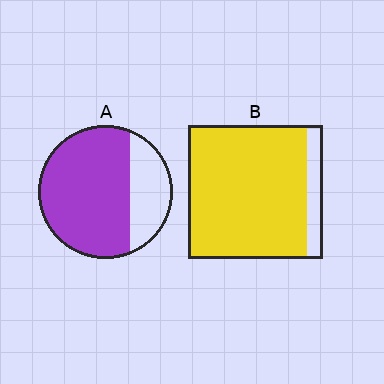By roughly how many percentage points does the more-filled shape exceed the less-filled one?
By roughly 15 percentage points (B over A).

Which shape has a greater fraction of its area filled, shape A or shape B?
Shape B.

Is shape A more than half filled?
Yes.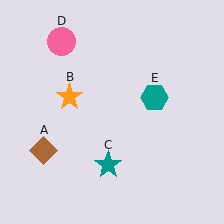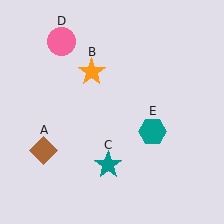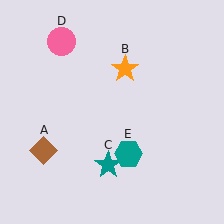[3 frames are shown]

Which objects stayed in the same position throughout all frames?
Brown diamond (object A) and teal star (object C) and pink circle (object D) remained stationary.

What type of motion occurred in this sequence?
The orange star (object B), teal hexagon (object E) rotated clockwise around the center of the scene.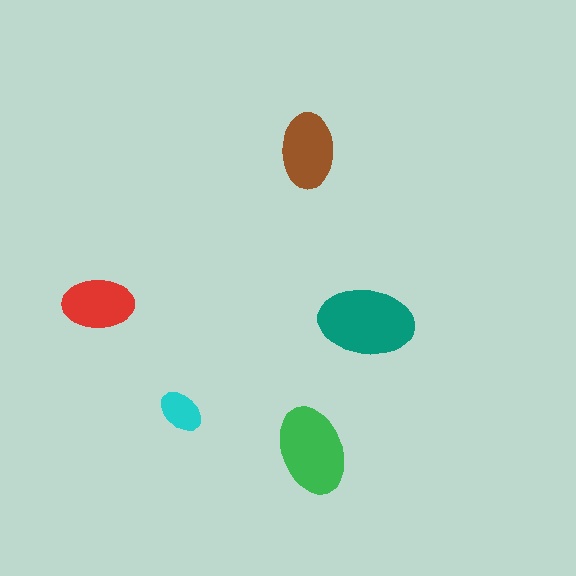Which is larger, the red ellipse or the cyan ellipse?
The red one.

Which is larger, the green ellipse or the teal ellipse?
The teal one.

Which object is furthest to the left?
The red ellipse is leftmost.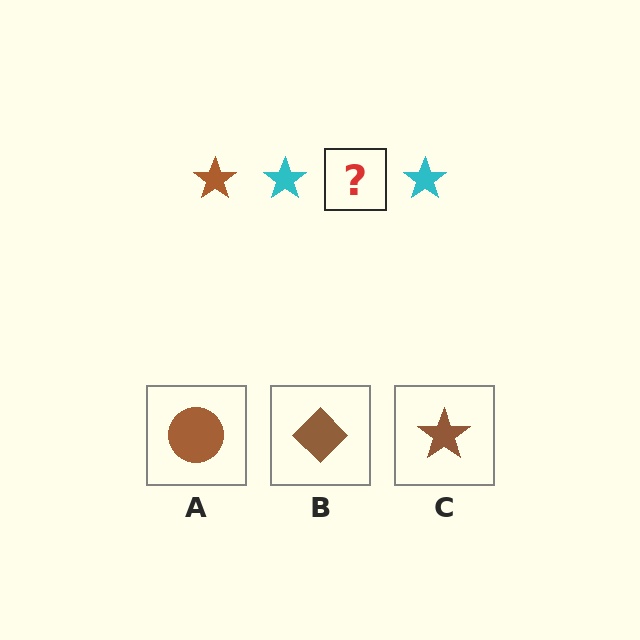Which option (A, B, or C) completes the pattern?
C.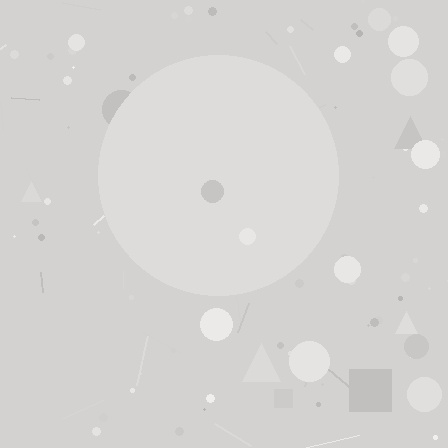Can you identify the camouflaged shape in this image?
The camouflaged shape is a circle.